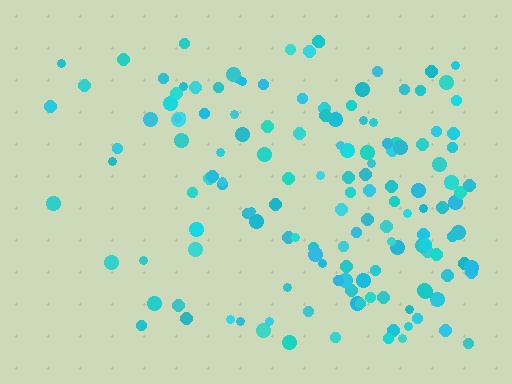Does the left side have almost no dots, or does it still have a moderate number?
Still a moderate number, just noticeably fewer than the right.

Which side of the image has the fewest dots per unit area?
The left.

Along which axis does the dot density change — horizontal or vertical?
Horizontal.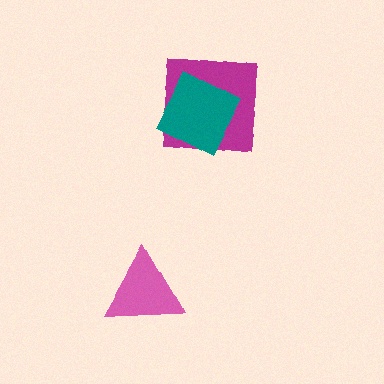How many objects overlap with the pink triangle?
0 objects overlap with the pink triangle.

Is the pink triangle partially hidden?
No, no other shape covers it.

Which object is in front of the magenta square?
The teal square is in front of the magenta square.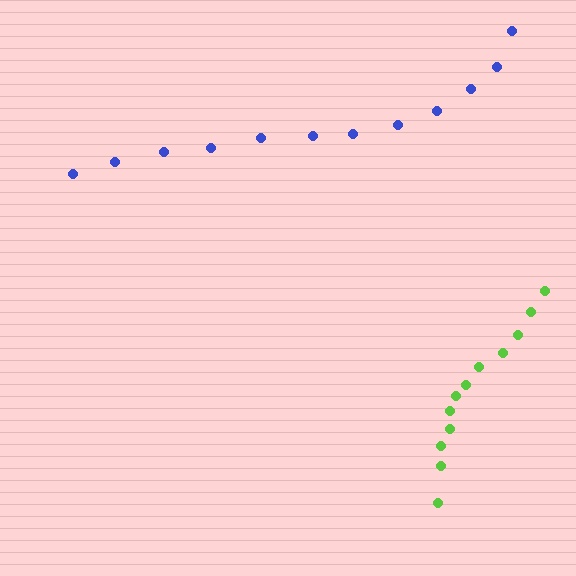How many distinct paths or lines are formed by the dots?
There are 2 distinct paths.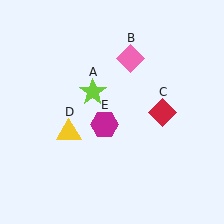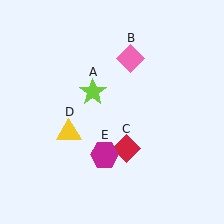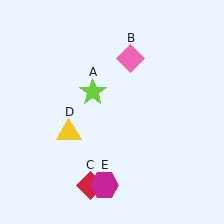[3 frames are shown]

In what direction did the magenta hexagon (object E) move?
The magenta hexagon (object E) moved down.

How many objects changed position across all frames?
2 objects changed position: red diamond (object C), magenta hexagon (object E).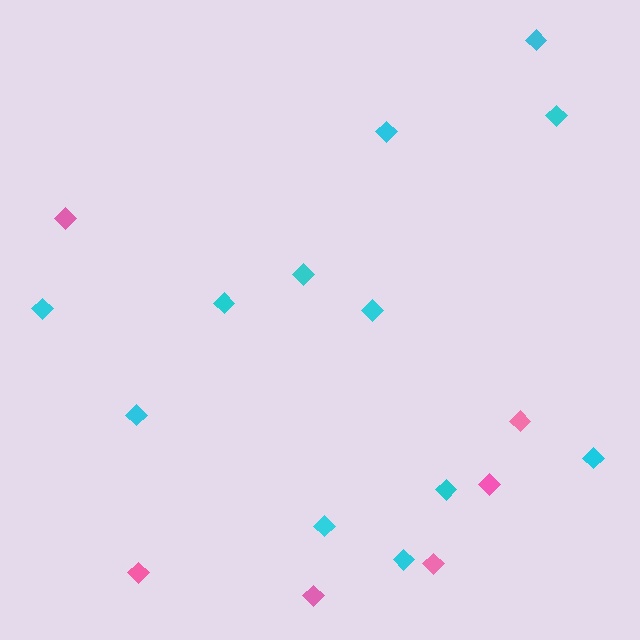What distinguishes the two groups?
There are 2 groups: one group of cyan diamonds (12) and one group of pink diamonds (6).